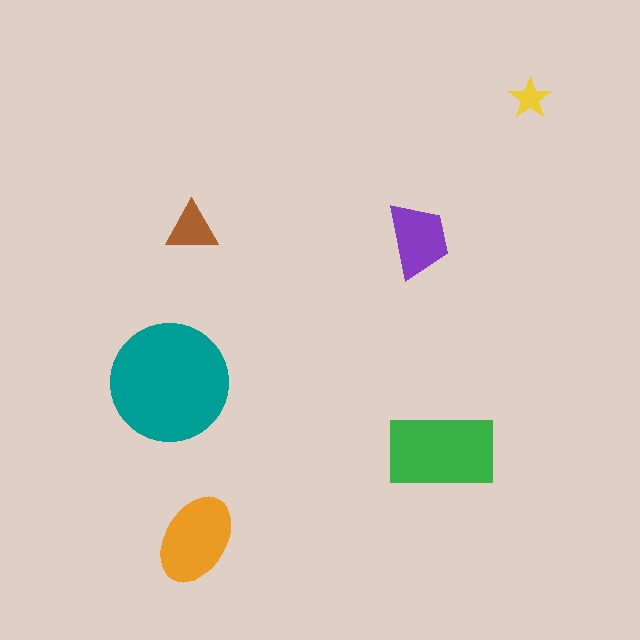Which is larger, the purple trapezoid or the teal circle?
The teal circle.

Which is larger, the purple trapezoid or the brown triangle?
The purple trapezoid.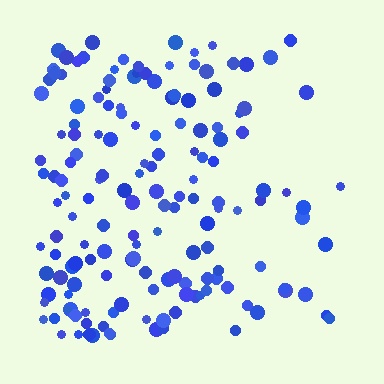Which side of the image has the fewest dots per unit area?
The right.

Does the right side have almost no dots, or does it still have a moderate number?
Still a moderate number, just noticeably fewer than the left.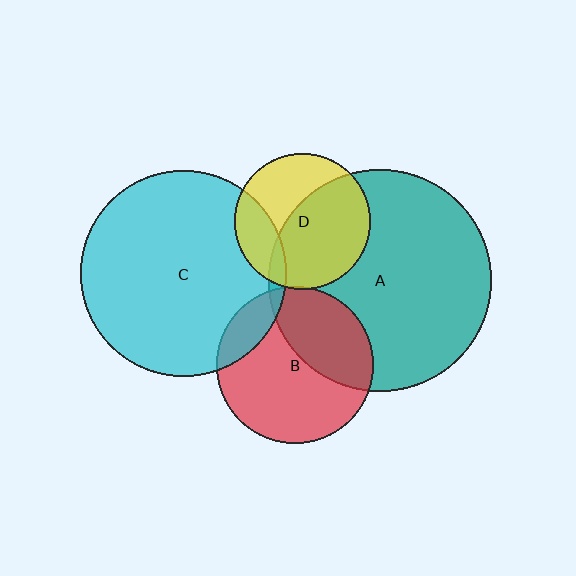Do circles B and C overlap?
Yes.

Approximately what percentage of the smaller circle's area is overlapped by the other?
Approximately 15%.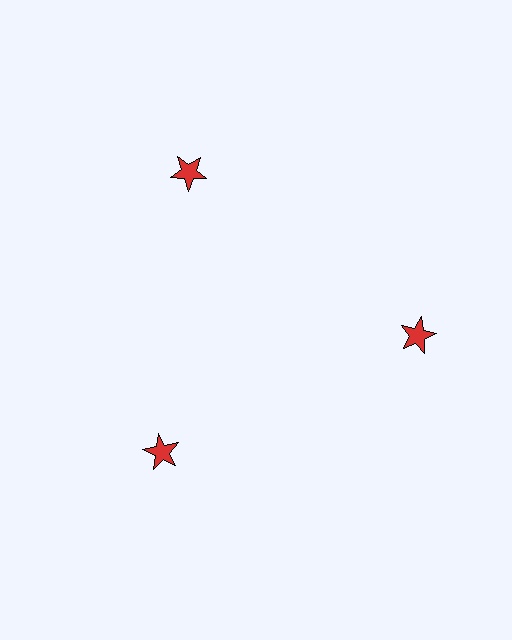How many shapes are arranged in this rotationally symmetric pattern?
There are 3 shapes, arranged in 3 groups of 1.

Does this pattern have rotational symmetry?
Yes, this pattern has 3-fold rotational symmetry. It looks the same after rotating 120 degrees around the center.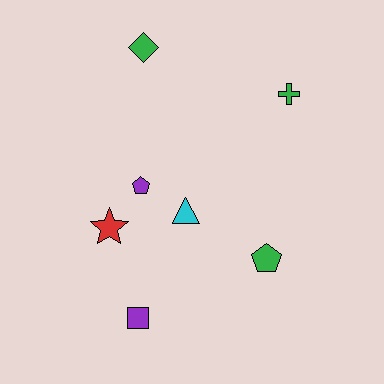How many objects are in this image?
There are 7 objects.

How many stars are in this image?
There is 1 star.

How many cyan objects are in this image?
There is 1 cyan object.